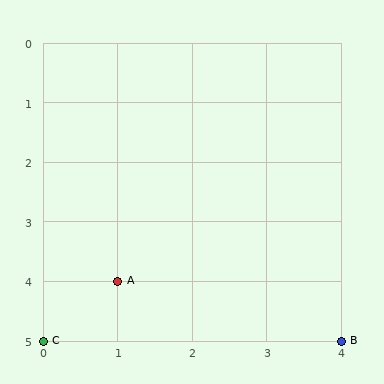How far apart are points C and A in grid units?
Points C and A are 1 column and 1 row apart (about 1.4 grid units diagonally).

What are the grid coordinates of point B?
Point B is at grid coordinates (4, 5).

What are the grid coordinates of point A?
Point A is at grid coordinates (1, 4).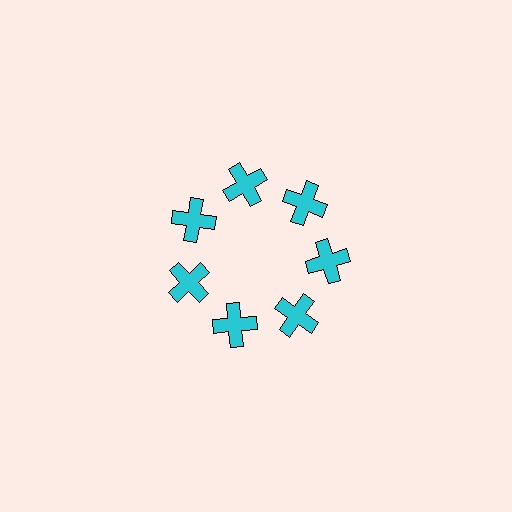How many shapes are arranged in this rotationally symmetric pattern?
There are 7 shapes, arranged in 7 groups of 1.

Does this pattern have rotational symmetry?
Yes, this pattern has 7-fold rotational symmetry. It looks the same after rotating 51 degrees around the center.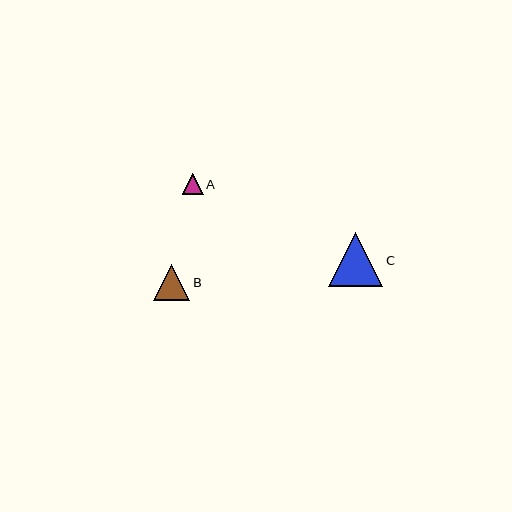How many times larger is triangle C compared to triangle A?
Triangle C is approximately 2.6 times the size of triangle A.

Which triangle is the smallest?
Triangle A is the smallest with a size of approximately 21 pixels.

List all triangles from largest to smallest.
From largest to smallest: C, B, A.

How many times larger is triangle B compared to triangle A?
Triangle B is approximately 1.7 times the size of triangle A.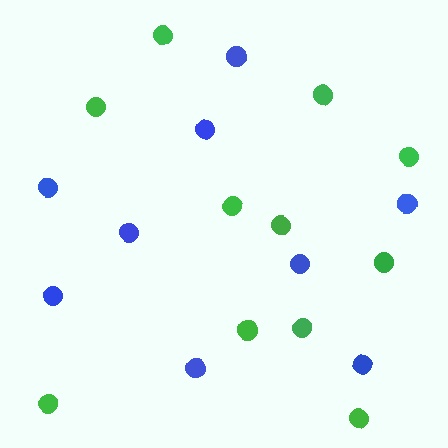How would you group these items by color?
There are 2 groups: one group of blue circles (9) and one group of green circles (11).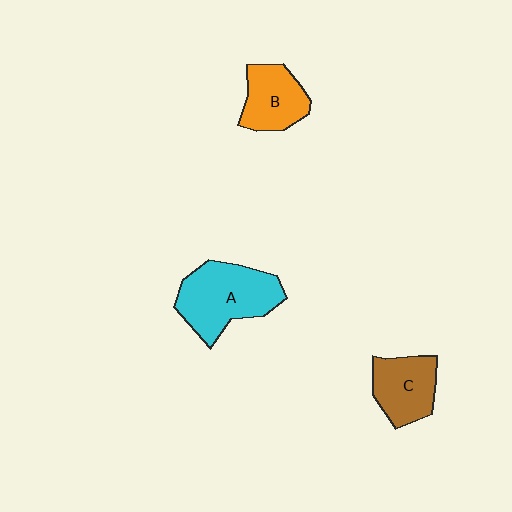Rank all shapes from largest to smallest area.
From largest to smallest: A (cyan), C (brown), B (orange).